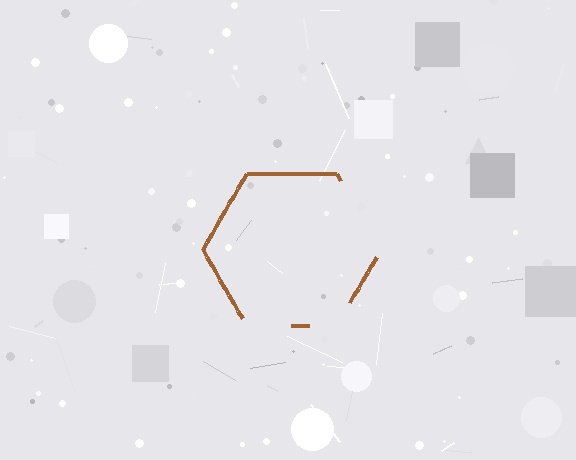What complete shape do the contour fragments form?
The contour fragments form a hexagon.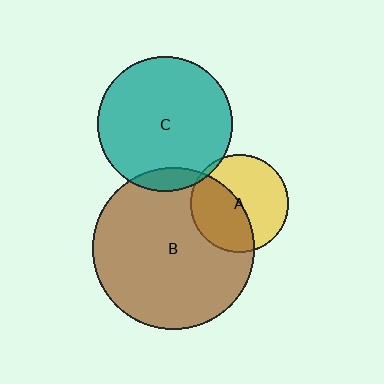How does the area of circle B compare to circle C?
Approximately 1.4 times.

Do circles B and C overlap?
Yes.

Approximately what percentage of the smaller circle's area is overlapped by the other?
Approximately 10%.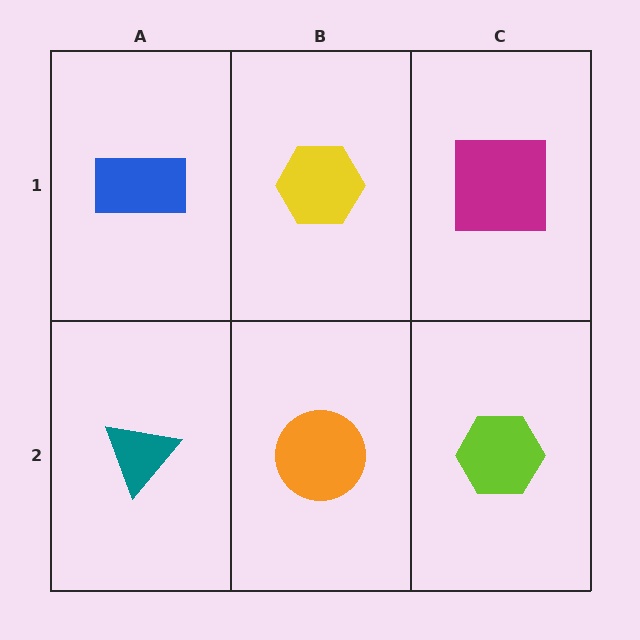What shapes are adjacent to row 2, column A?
A blue rectangle (row 1, column A), an orange circle (row 2, column B).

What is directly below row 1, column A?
A teal triangle.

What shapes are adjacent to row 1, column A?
A teal triangle (row 2, column A), a yellow hexagon (row 1, column B).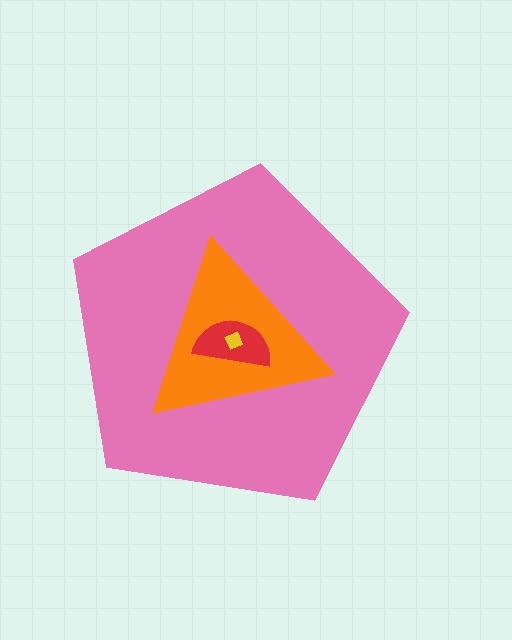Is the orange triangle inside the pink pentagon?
Yes.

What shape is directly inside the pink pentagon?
The orange triangle.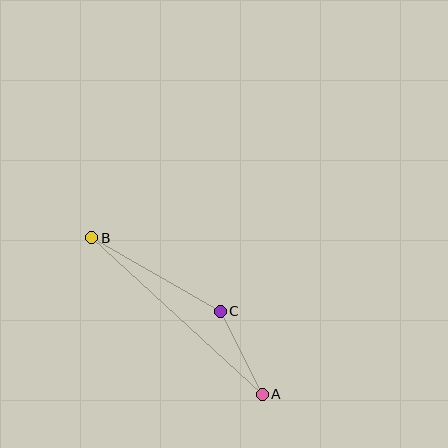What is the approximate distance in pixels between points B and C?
The distance between B and C is approximately 148 pixels.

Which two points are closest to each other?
Points A and C are closest to each other.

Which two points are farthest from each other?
Points A and B are farthest from each other.